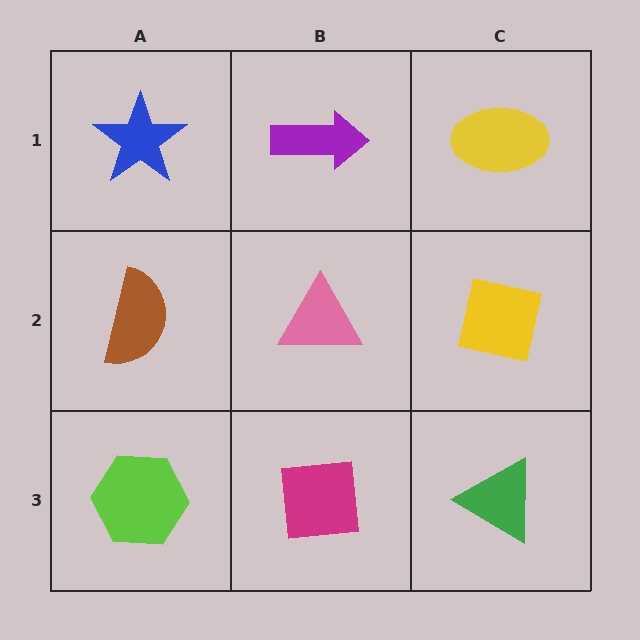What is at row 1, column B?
A purple arrow.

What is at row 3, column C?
A green triangle.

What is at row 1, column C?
A yellow ellipse.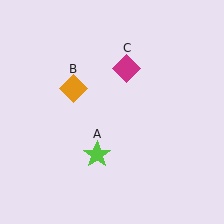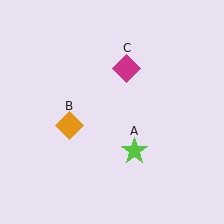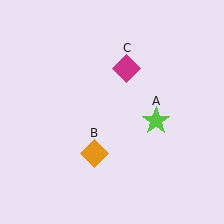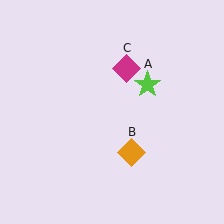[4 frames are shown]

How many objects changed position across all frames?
2 objects changed position: lime star (object A), orange diamond (object B).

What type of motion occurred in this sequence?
The lime star (object A), orange diamond (object B) rotated counterclockwise around the center of the scene.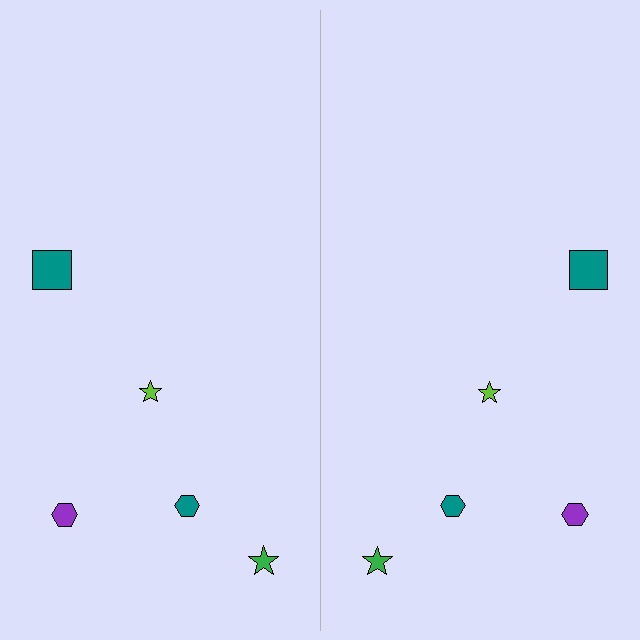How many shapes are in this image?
There are 10 shapes in this image.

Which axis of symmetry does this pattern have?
The pattern has a vertical axis of symmetry running through the center of the image.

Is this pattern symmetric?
Yes, this pattern has bilateral (reflection) symmetry.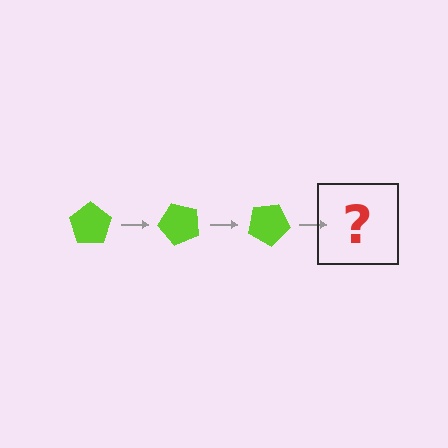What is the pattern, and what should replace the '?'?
The pattern is that the pentagon rotates 50 degrees each step. The '?' should be a lime pentagon rotated 150 degrees.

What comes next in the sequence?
The next element should be a lime pentagon rotated 150 degrees.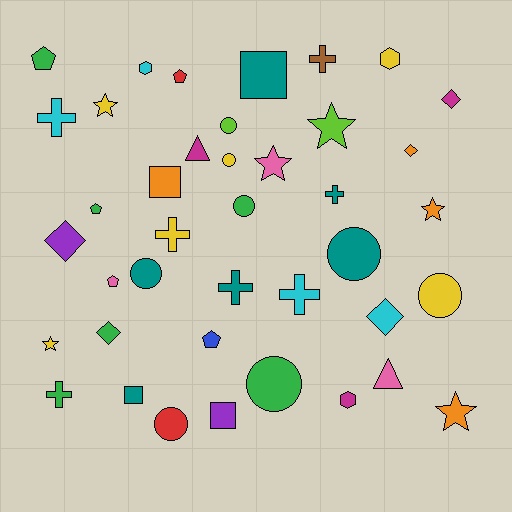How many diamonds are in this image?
There are 5 diamonds.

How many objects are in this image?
There are 40 objects.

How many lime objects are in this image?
There are 2 lime objects.